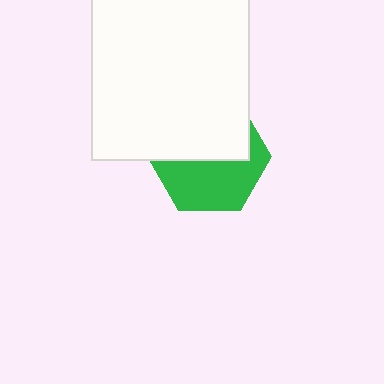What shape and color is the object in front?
The object in front is a white rectangle.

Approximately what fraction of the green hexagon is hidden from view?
Roughly 50% of the green hexagon is hidden behind the white rectangle.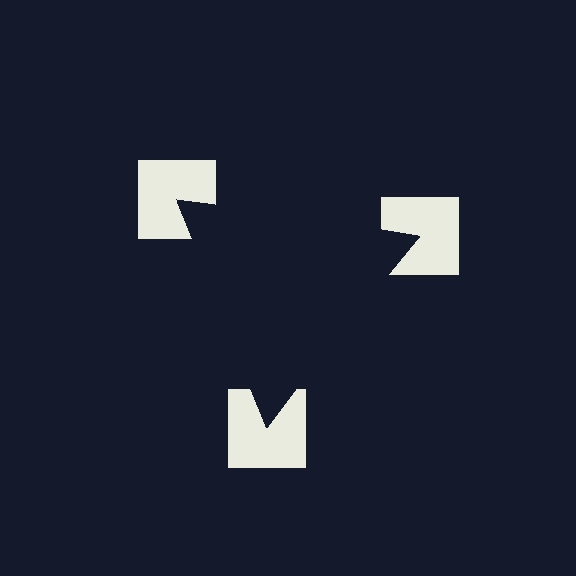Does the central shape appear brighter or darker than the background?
It typically appears slightly darker than the background, even though no actual brightness change is drawn.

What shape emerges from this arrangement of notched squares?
An illusory triangle — its edges are inferred from the aligned wedge cuts in the notched squares, not physically drawn.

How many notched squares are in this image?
There are 3 — one at each vertex of the illusory triangle.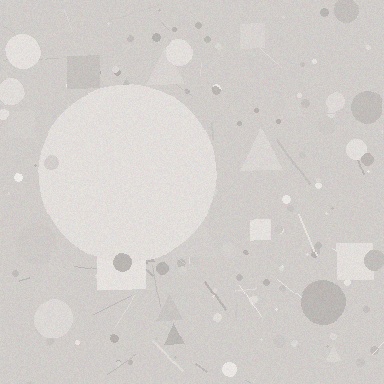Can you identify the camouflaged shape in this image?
The camouflaged shape is a circle.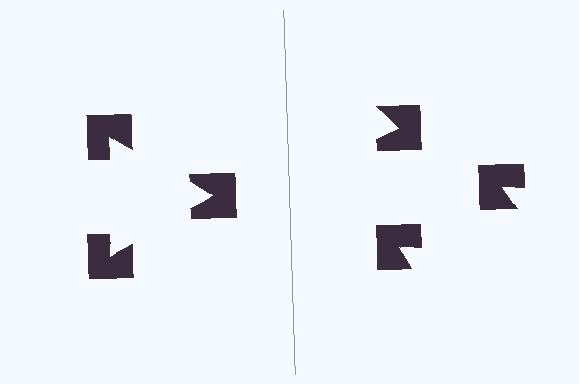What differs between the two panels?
The notched squares are positioned identically on both sides; only the wedge orientations differ. On the left they align to a triangle; on the right they are misaligned.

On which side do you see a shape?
An illusory triangle appears on the left side. On the right side the wedge cuts are rotated, so no coherent shape forms.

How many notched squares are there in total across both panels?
6 — 3 on each side.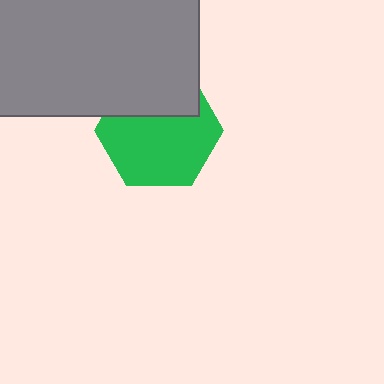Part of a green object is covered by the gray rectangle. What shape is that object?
It is a hexagon.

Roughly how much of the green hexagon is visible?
Most of it is visible (roughly 66%).